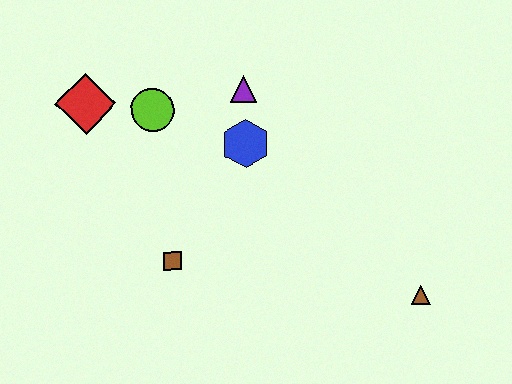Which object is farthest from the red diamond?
The brown triangle is farthest from the red diamond.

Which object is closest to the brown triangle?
The blue hexagon is closest to the brown triangle.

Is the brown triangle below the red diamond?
Yes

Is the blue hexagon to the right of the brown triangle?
No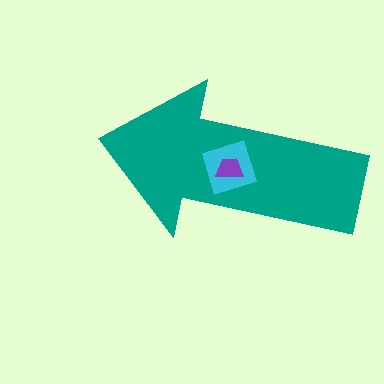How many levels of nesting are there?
3.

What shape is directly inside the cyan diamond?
The purple trapezoid.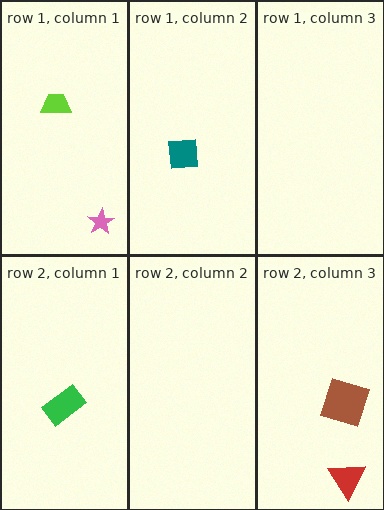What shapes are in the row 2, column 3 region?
The brown square, the red triangle.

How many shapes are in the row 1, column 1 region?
2.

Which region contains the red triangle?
The row 2, column 3 region.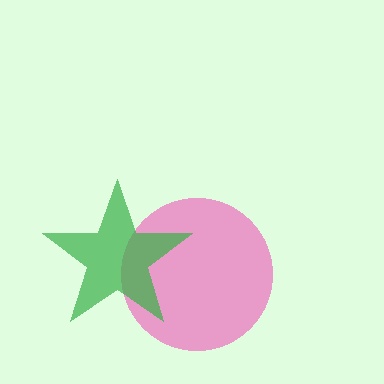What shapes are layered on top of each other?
The layered shapes are: a pink circle, a green star.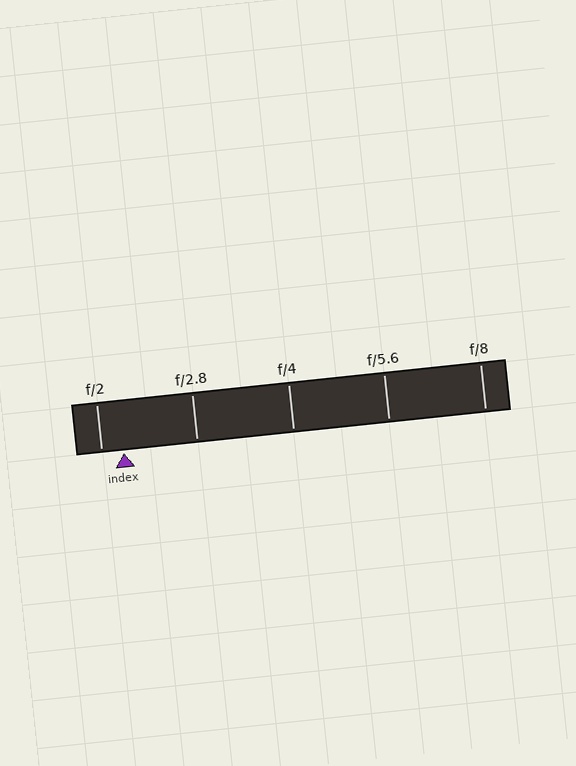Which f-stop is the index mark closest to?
The index mark is closest to f/2.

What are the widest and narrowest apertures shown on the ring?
The widest aperture shown is f/2 and the narrowest is f/8.